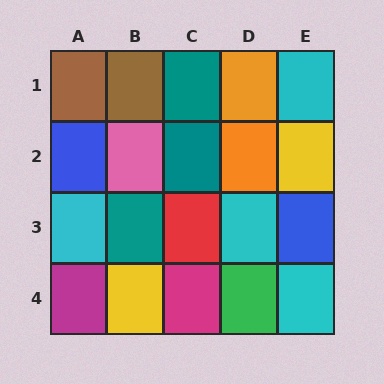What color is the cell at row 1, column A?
Brown.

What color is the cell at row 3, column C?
Red.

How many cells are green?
1 cell is green.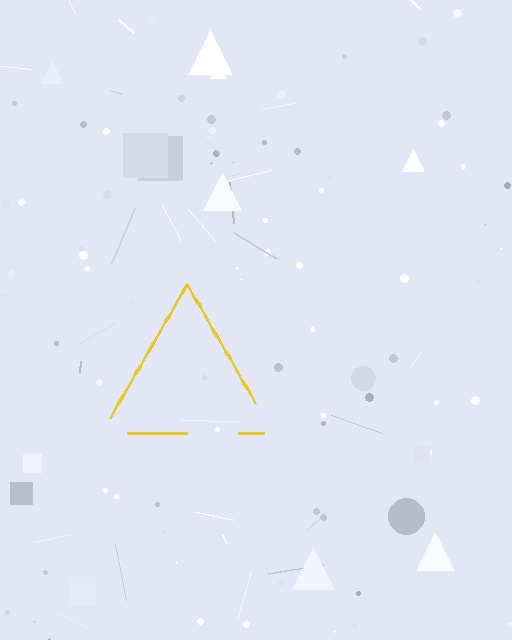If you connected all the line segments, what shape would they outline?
They would outline a triangle.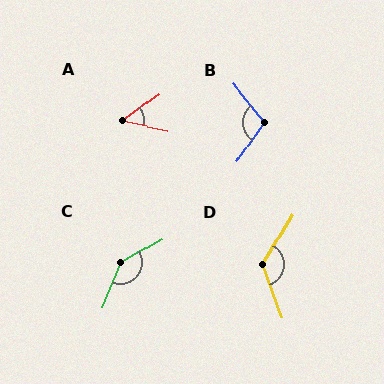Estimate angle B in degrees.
Approximately 106 degrees.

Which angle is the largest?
C, at approximately 142 degrees.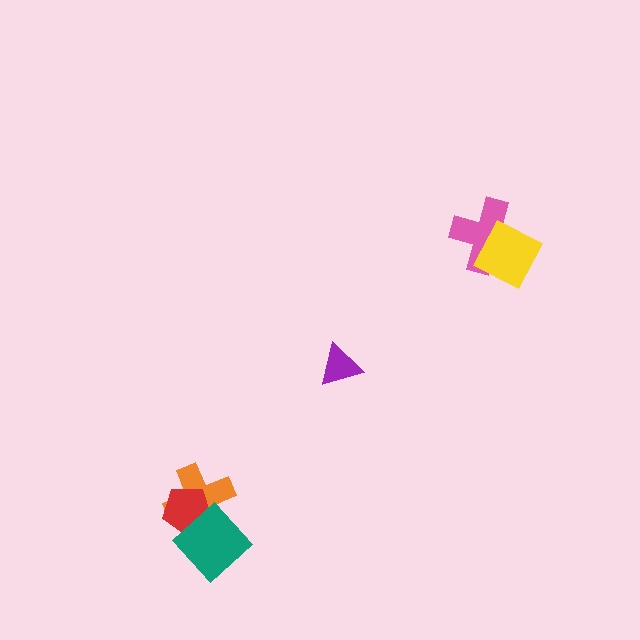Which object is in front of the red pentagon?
The teal diamond is in front of the red pentagon.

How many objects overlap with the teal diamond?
2 objects overlap with the teal diamond.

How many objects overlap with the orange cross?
2 objects overlap with the orange cross.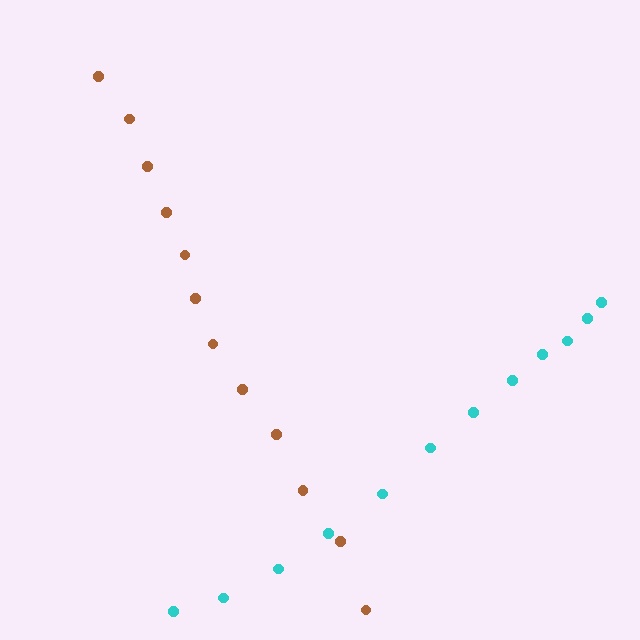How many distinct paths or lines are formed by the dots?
There are 2 distinct paths.